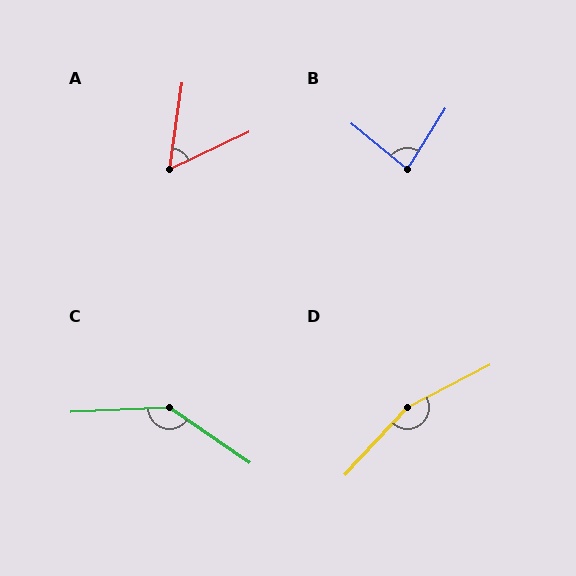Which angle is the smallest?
A, at approximately 57 degrees.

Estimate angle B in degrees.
Approximately 82 degrees.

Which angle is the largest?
D, at approximately 160 degrees.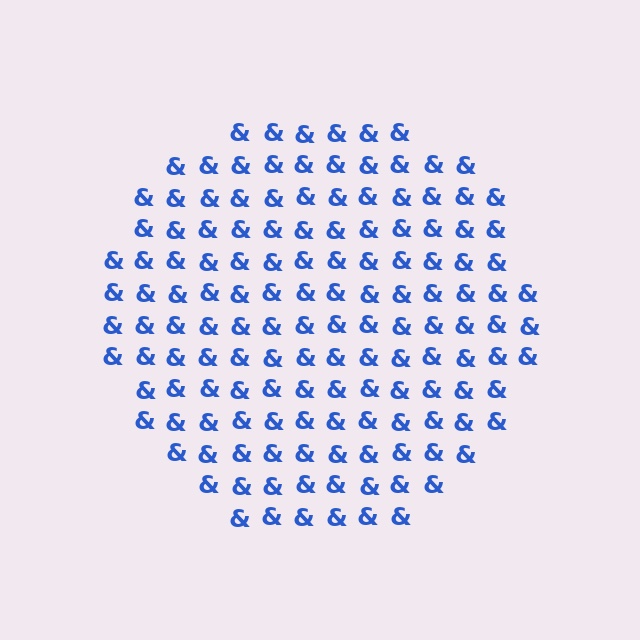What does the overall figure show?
The overall figure shows a circle.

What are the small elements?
The small elements are ampersands.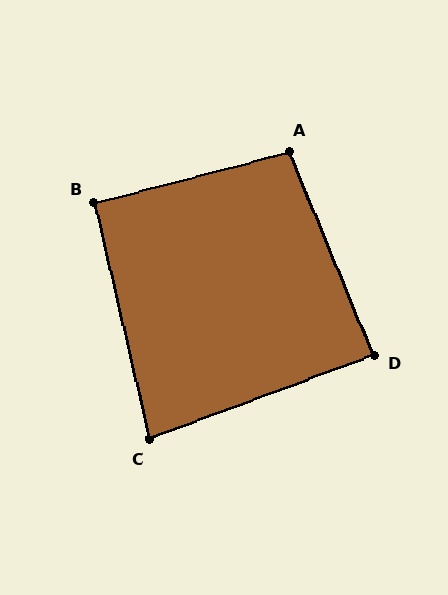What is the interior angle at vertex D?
Approximately 88 degrees (approximately right).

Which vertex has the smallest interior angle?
C, at approximately 83 degrees.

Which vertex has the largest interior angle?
A, at approximately 97 degrees.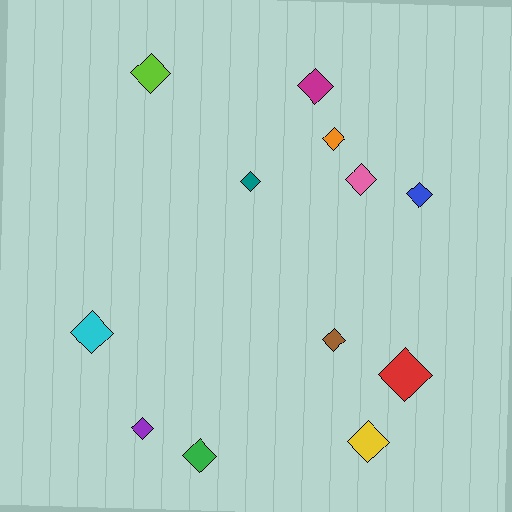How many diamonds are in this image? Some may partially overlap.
There are 12 diamonds.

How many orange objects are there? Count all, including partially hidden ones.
There is 1 orange object.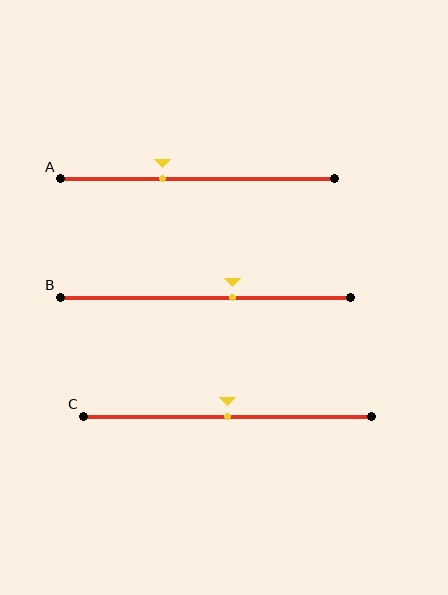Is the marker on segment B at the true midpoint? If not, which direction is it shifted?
No, the marker on segment B is shifted to the right by about 9% of the segment length.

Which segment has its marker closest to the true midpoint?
Segment C has its marker closest to the true midpoint.